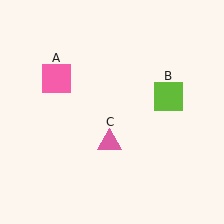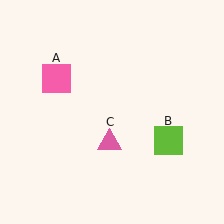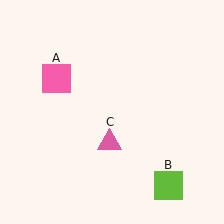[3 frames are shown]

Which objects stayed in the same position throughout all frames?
Pink square (object A) and pink triangle (object C) remained stationary.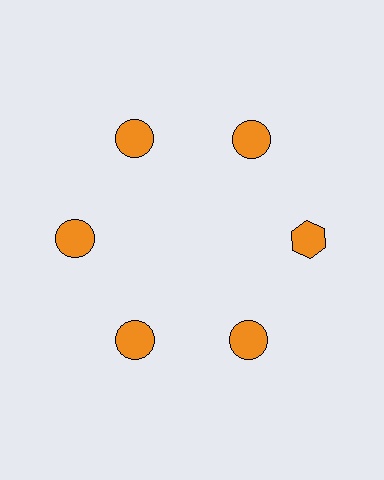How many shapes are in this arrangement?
There are 6 shapes arranged in a ring pattern.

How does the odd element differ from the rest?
It has a different shape: hexagon instead of circle.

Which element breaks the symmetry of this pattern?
The orange hexagon at roughly the 3 o'clock position breaks the symmetry. All other shapes are orange circles.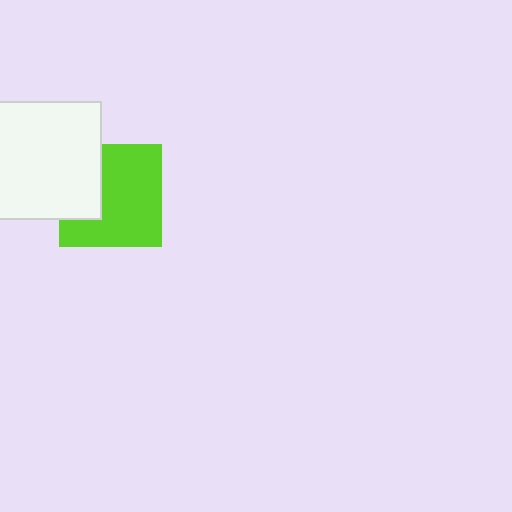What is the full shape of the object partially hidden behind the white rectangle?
The partially hidden object is a lime square.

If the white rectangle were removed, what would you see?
You would see the complete lime square.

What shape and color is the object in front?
The object in front is a white rectangle.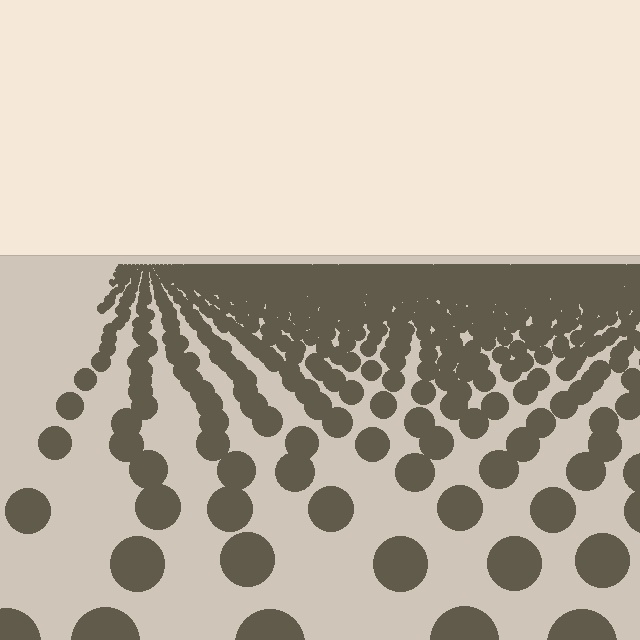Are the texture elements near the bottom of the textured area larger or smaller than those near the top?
Larger. Near the bottom, elements are closer to the viewer and appear at a bigger on-screen size.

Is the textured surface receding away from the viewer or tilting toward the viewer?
The surface is receding away from the viewer. Texture elements get smaller and denser toward the top.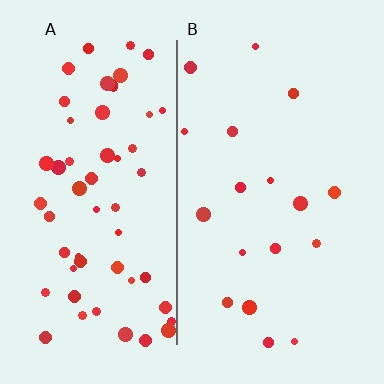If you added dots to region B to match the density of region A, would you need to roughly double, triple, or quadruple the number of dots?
Approximately triple.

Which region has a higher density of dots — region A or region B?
A (the left).